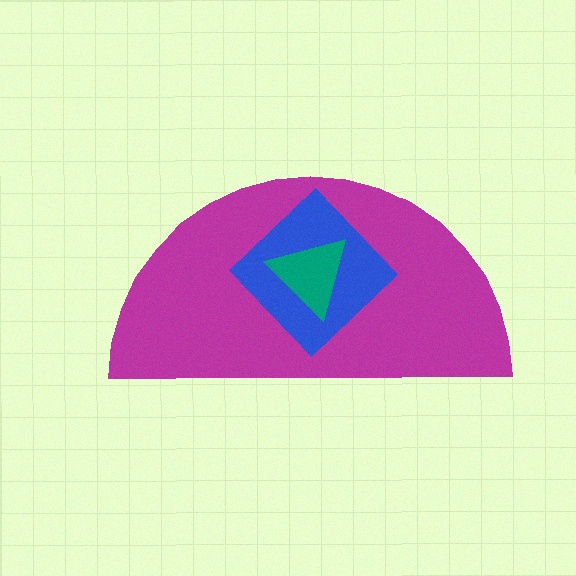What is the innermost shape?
The teal triangle.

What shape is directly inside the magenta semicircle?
The blue diamond.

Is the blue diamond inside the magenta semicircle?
Yes.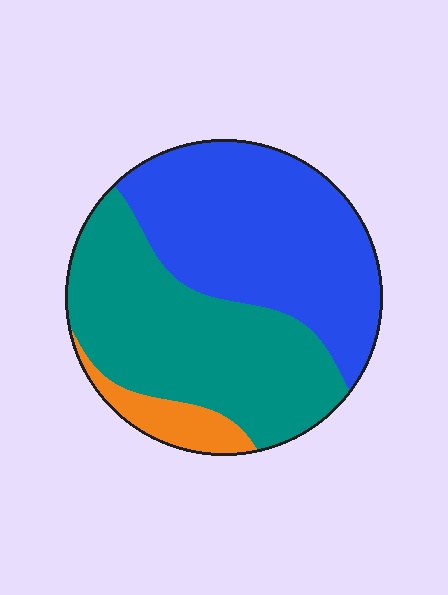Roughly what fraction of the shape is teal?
Teal covers around 45% of the shape.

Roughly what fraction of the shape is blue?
Blue takes up about one half (1/2) of the shape.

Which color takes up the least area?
Orange, at roughly 10%.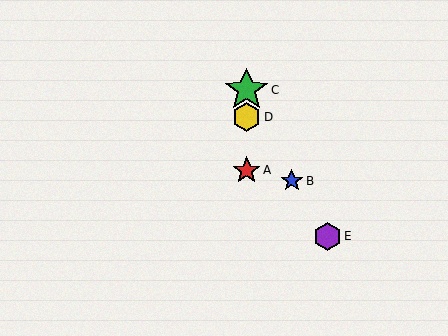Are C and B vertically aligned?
No, C is at x≈247 and B is at x≈292.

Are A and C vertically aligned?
Yes, both are at x≈247.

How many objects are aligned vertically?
3 objects (A, C, D) are aligned vertically.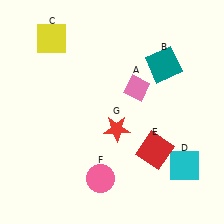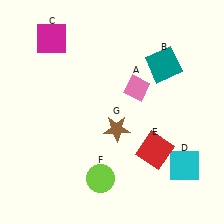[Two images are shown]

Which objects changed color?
C changed from yellow to magenta. F changed from pink to lime. G changed from red to brown.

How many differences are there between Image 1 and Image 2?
There are 3 differences between the two images.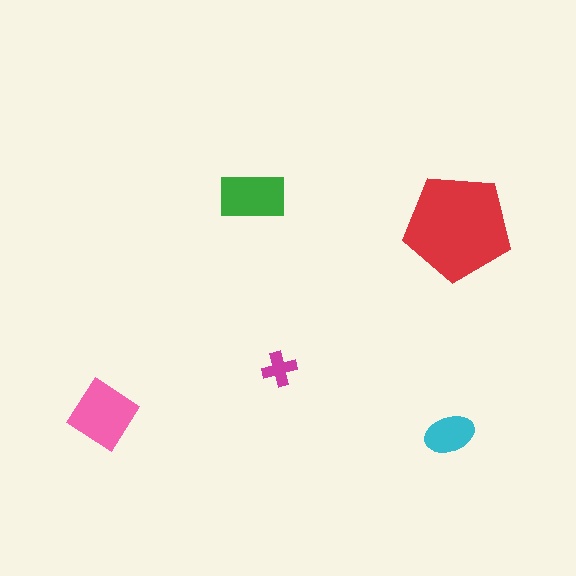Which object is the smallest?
The magenta cross.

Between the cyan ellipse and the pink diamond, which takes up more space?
The pink diamond.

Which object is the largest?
The red pentagon.